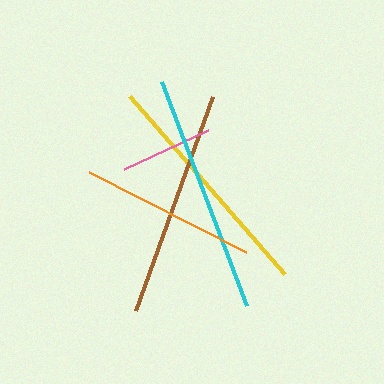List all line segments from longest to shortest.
From longest to shortest: cyan, yellow, brown, orange, pink.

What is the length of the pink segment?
The pink segment is approximately 93 pixels long.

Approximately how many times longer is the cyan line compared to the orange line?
The cyan line is approximately 1.4 times the length of the orange line.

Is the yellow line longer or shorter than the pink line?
The yellow line is longer than the pink line.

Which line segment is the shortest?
The pink line is the shortest at approximately 93 pixels.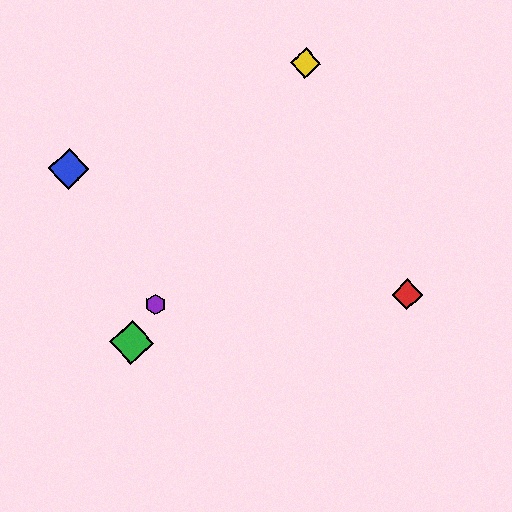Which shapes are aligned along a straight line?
The green diamond, the yellow diamond, the purple hexagon are aligned along a straight line.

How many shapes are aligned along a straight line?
3 shapes (the green diamond, the yellow diamond, the purple hexagon) are aligned along a straight line.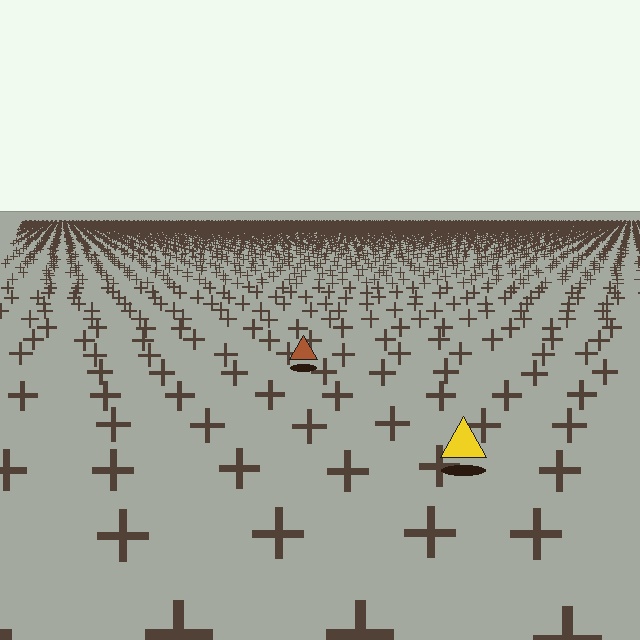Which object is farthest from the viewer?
The brown triangle is farthest from the viewer. It appears smaller and the ground texture around it is denser.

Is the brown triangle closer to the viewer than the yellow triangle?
No. The yellow triangle is closer — you can tell from the texture gradient: the ground texture is coarser near it.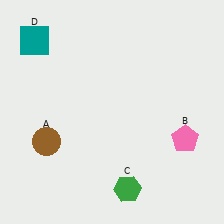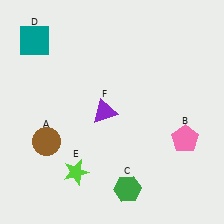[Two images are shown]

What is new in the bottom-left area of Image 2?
A lime star (E) was added in the bottom-left area of Image 2.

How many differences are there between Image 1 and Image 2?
There are 2 differences between the two images.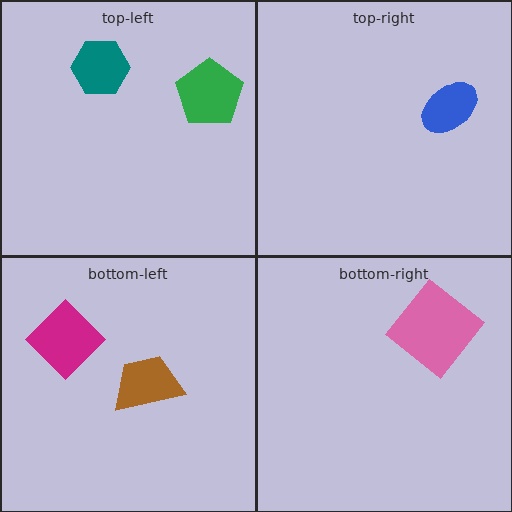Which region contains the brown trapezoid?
The bottom-left region.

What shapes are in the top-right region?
The blue ellipse.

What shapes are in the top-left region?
The teal hexagon, the green pentagon.